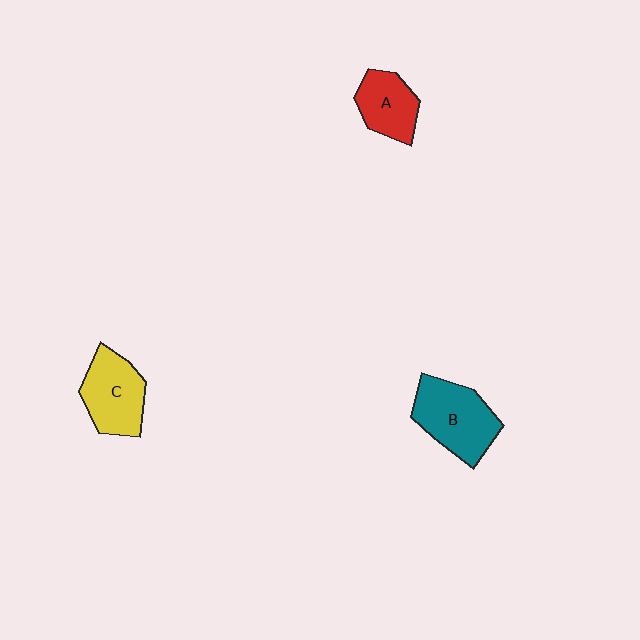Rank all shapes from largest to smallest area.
From largest to smallest: B (teal), C (yellow), A (red).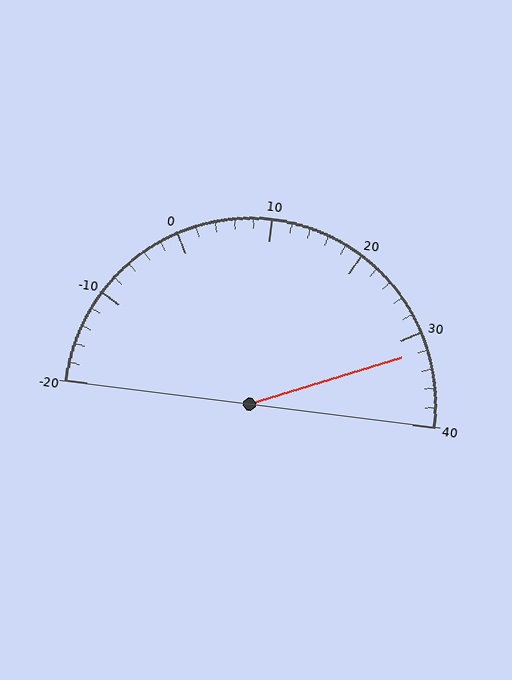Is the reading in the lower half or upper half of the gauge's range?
The reading is in the upper half of the range (-20 to 40).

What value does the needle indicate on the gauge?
The needle indicates approximately 32.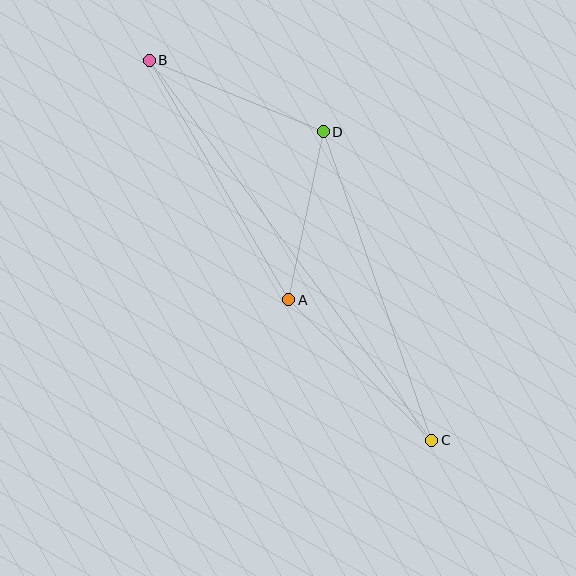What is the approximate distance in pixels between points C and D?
The distance between C and D is approximately 327 pixels.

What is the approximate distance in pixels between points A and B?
The distance between A and B is approximately 277 pixels.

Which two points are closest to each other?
Points A and D are closest to each other.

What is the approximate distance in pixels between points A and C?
The distance between A and C is approximately 201 pixels.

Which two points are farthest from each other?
Points B and C are farthest from each other.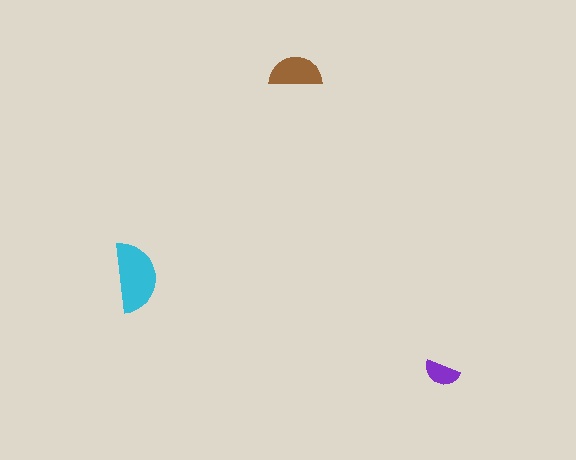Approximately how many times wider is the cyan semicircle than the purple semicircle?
About 2 times wider.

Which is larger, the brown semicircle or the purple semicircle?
The brown one.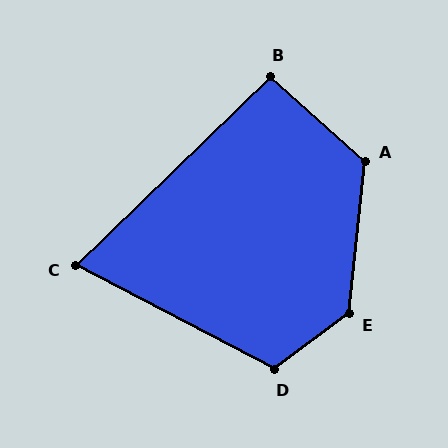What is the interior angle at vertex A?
Approximately 126 degrees (obtuse).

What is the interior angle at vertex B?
Approximately 94 degrees (approximately right).